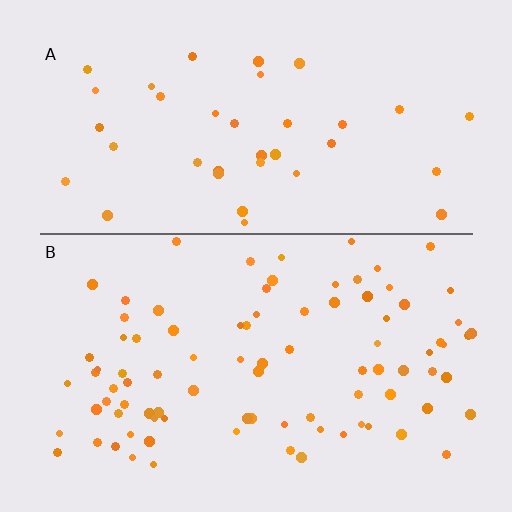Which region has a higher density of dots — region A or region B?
B (the bottom).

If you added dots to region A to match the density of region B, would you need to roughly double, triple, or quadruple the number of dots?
Approximately double.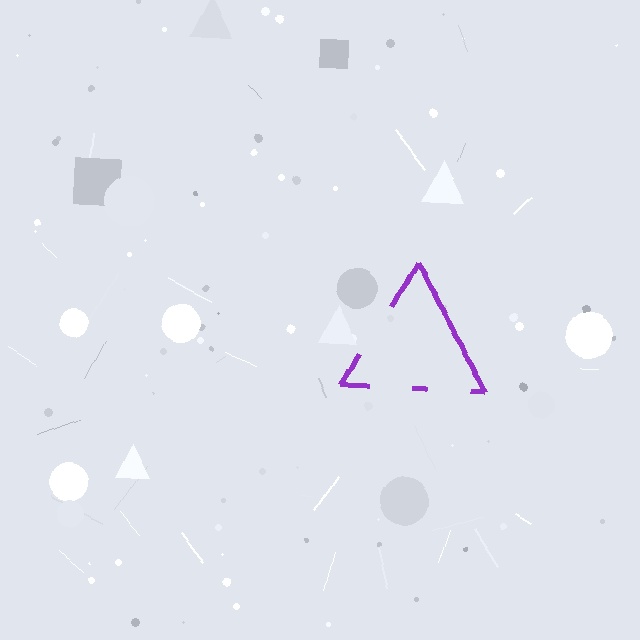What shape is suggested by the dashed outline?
The dashed outline suggests a triangle.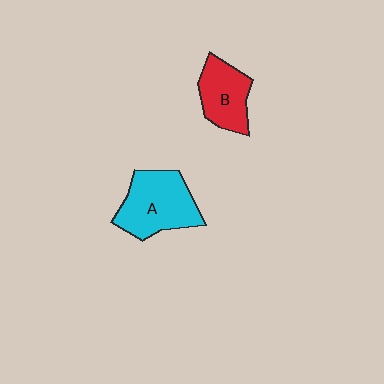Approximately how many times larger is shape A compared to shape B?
Approximately 1.4 times.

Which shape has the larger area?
Shape A (cyan).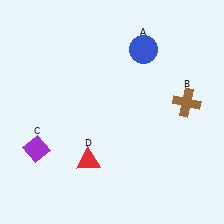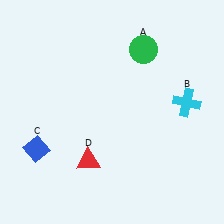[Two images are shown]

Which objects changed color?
A changed from blue to green. B changed from brown to cyan. C changed from purple to blue.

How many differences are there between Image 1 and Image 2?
There are 3 differences between the two images.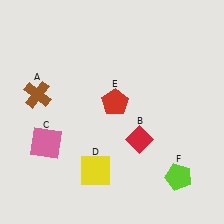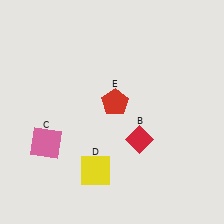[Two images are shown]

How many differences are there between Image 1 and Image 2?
There are 2 differences between the two images.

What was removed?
The lime pentagon (F), the brown cross (A) were removed in Image 2.